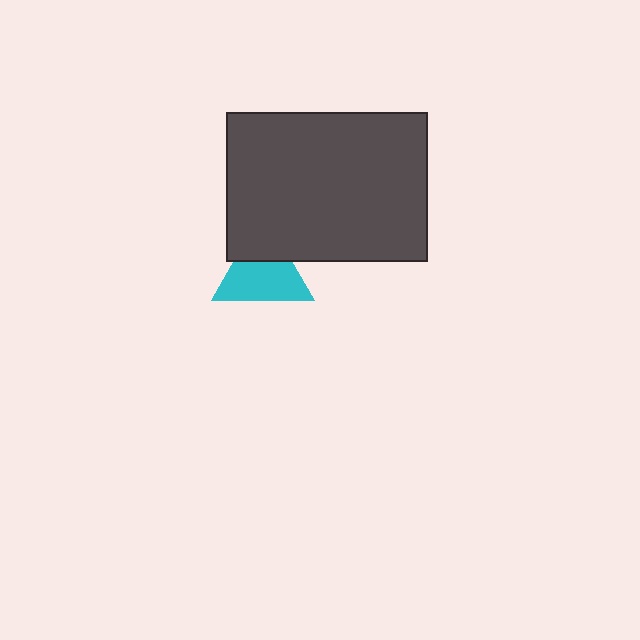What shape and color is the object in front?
The object in front is a dark gray rectangle.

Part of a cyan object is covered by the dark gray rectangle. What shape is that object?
It is a triangle.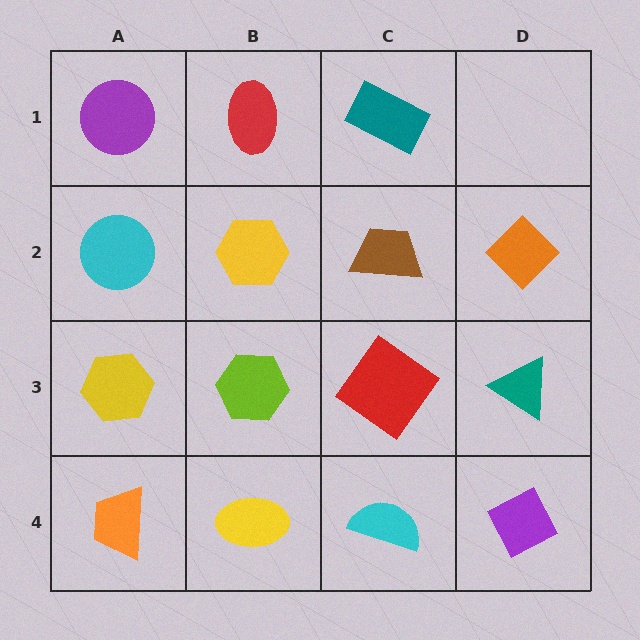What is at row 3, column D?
A teal triangle.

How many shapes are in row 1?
3 shapes.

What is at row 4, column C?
A cyan semicircle.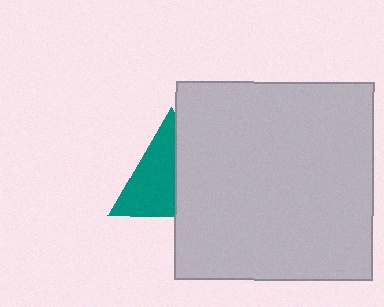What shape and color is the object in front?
The object in front is a light gray square.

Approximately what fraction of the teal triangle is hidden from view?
Roughly 44% of the teal triangle is hidden behind the light gray square.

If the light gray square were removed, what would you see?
You would see the complete teal triangle.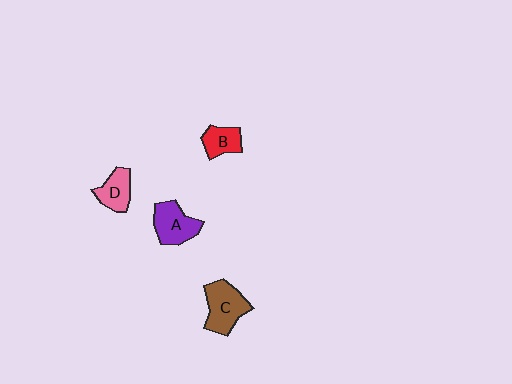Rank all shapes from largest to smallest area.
From largest to smallest: C (brown), A (purple), D (pink), B (red).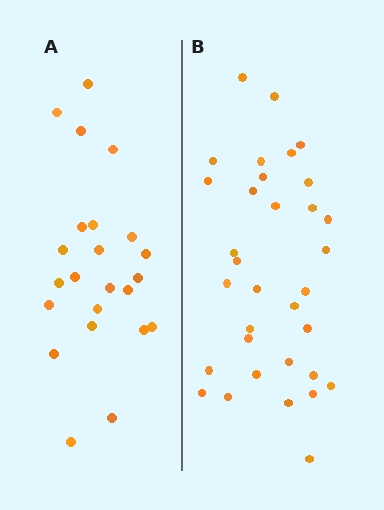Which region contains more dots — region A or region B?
Region B (the right region) has more dots.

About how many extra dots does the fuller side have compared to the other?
Region B has roughly 10 or so more dots than region A.